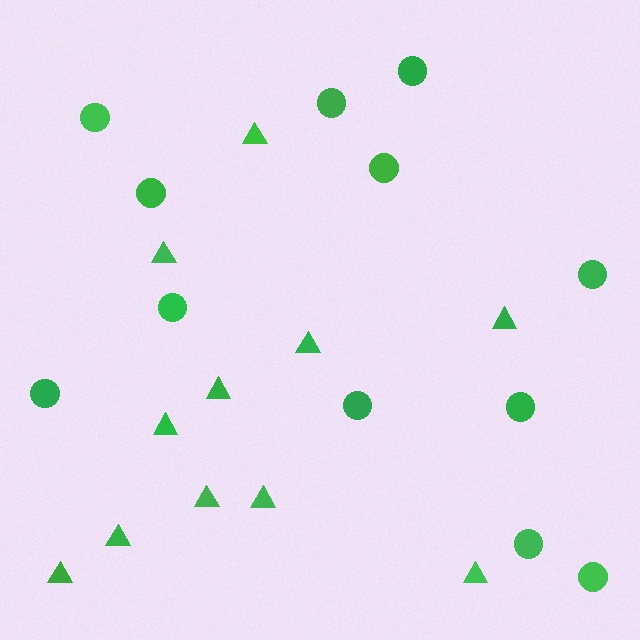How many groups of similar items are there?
There are 2 groups: one group of circles (12) and one group of triangles (11).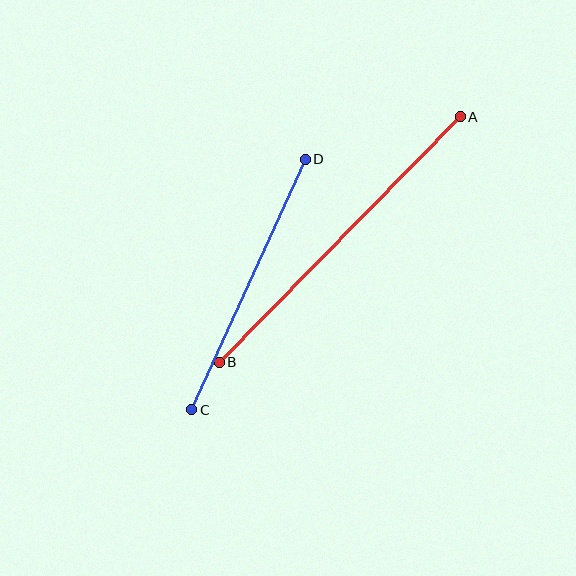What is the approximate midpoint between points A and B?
The midpoint is at approximately (340, 240) pixels.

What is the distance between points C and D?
The distance is approximately 275 pixels.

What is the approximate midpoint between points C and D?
The midpoint is at approximately (248, 285) pixels.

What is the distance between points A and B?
The distance is approximately 344 pixels.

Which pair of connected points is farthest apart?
Points A and B are farthest apart.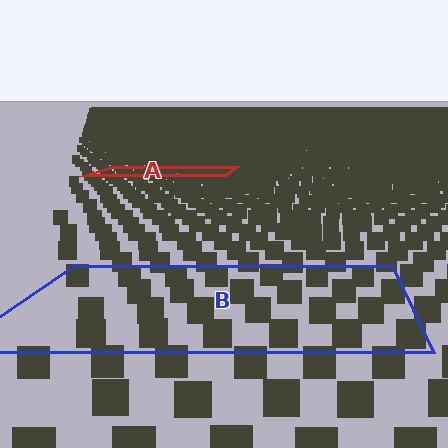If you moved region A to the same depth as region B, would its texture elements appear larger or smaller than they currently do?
They would appear larger. At a closer depth, the same texture elements are projected at a bigger on-screen size.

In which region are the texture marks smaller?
The texture marks are smaller in region A, because it is farther away.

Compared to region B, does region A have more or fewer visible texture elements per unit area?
Region A has more texture elements per unit area — they are packed more densely because it is farther away.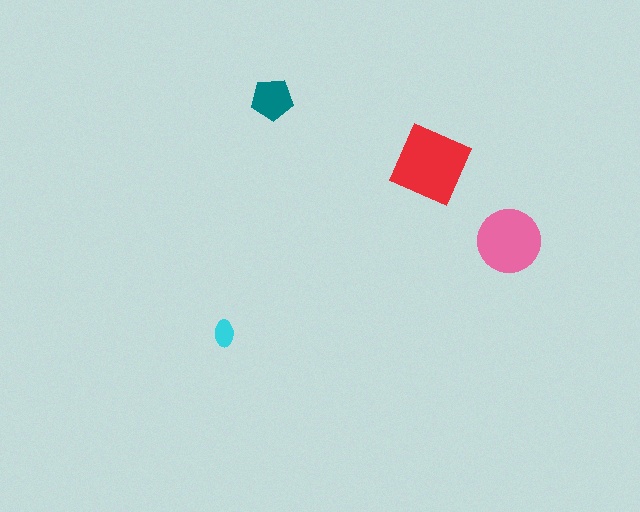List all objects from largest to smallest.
The red square, the pink circle, the teal pentagon, the cyan ellipse.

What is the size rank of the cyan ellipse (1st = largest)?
4th.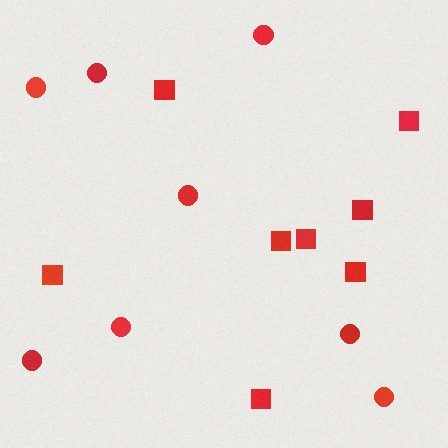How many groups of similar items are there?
There are 2 groups: one group of squares (8) and one group of circles (8).